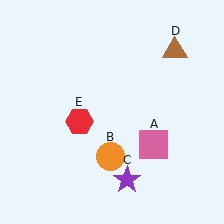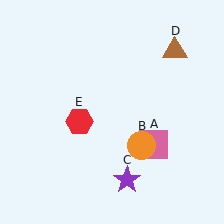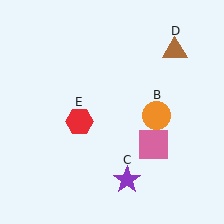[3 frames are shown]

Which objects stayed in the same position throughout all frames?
Pink square (object A) and purple star (object C) and brown triangle (object D) and red hexagon (object E) remained stationary.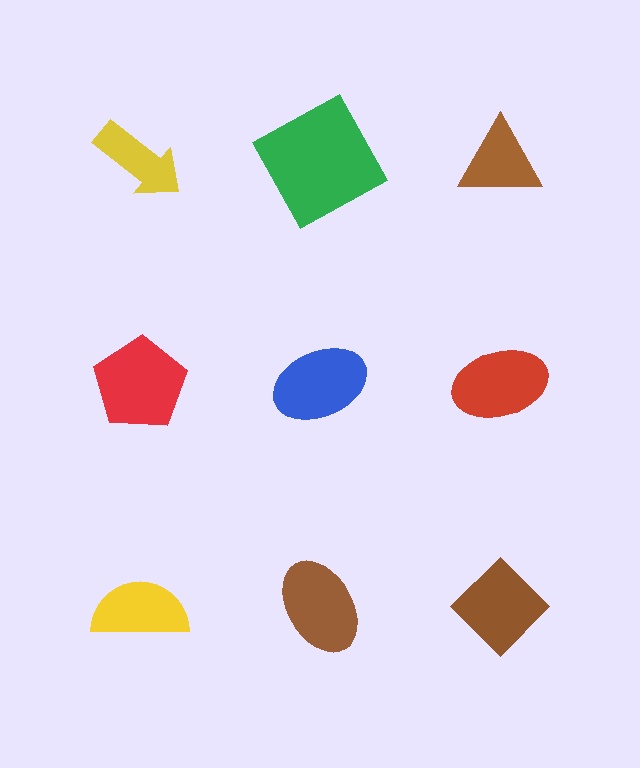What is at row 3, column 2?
A brown ellipse.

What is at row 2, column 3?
A red ellipse.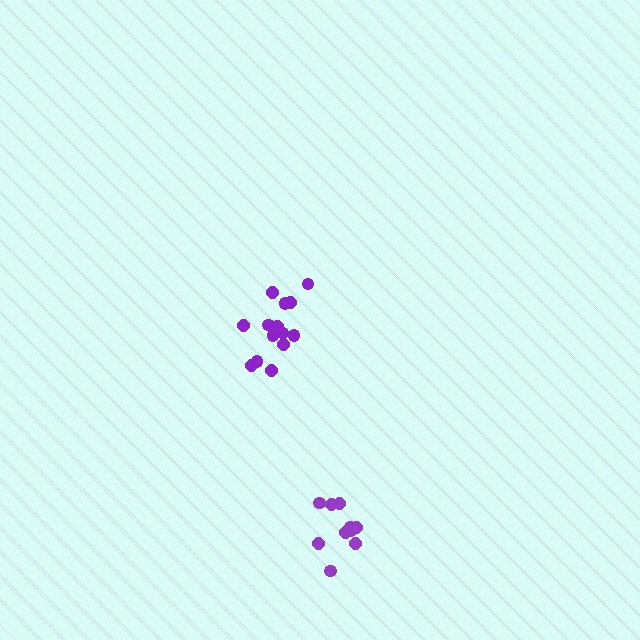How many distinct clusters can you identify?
There are 2 distinct clusters.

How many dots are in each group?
Group 1: 15 dots, Group 2: 10 dots (25 total).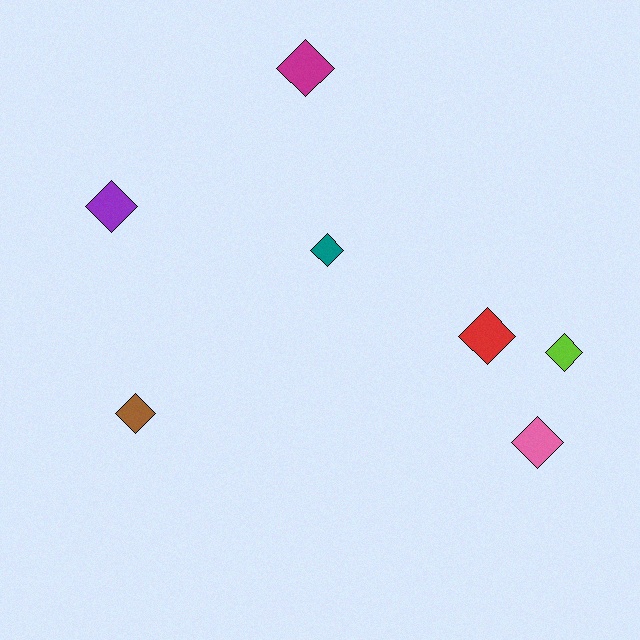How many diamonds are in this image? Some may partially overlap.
There are 7 diamonds.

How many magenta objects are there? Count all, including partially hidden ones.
There is 1 magenta object.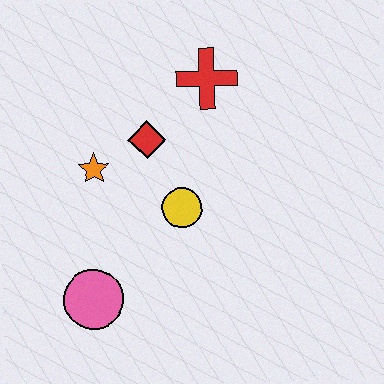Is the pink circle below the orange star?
Yes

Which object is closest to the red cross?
The red diamond is closest to the red cross.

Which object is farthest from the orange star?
The red cross is farthest from the orange star.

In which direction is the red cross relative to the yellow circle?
The red cross is above the yellow circle.